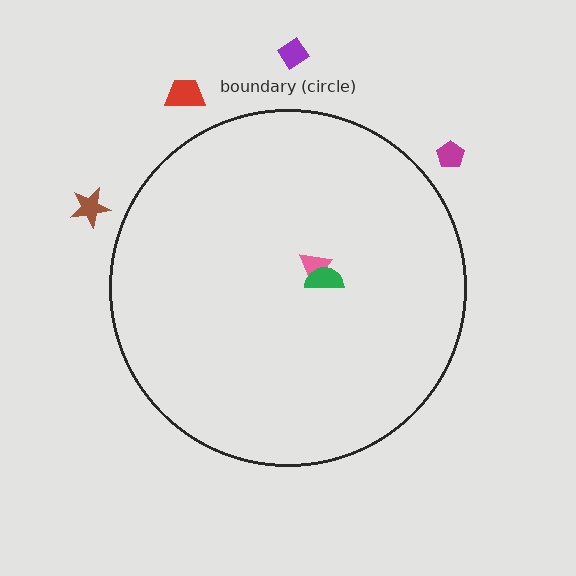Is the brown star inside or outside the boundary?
Outside.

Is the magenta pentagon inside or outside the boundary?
Outside.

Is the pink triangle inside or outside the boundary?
Inside.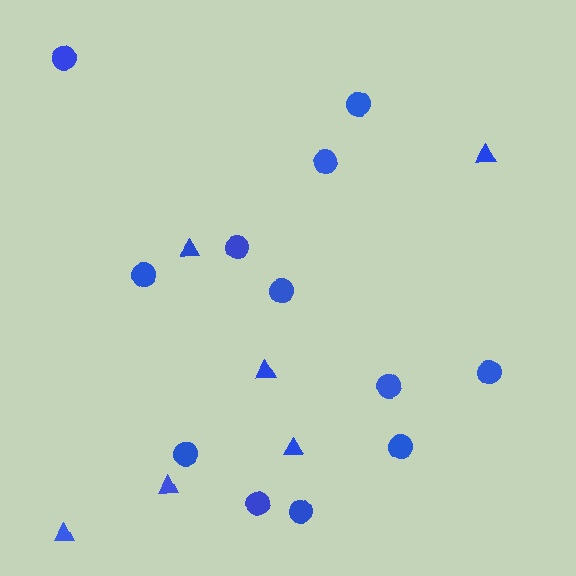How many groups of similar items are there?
There are 2 groups: one group of circles (12) and one group of triangles (6).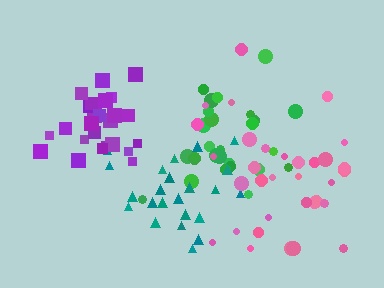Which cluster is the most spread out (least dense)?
Pink.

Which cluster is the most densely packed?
Purple.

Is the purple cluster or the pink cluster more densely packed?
Purple.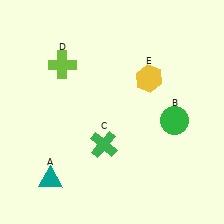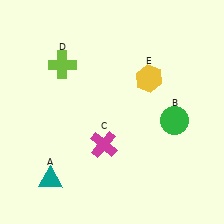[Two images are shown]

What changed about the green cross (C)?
In Image 1, C is green. In Image 2, it changed to magenta.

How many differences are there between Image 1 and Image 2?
There is 1 difference between the two images.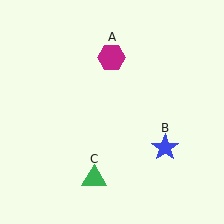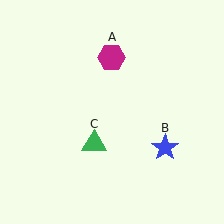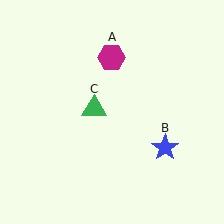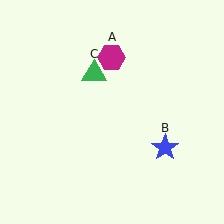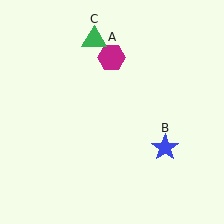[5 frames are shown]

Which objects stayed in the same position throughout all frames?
Magenta hexagon (object A) and blue star (object B) remained stationary.